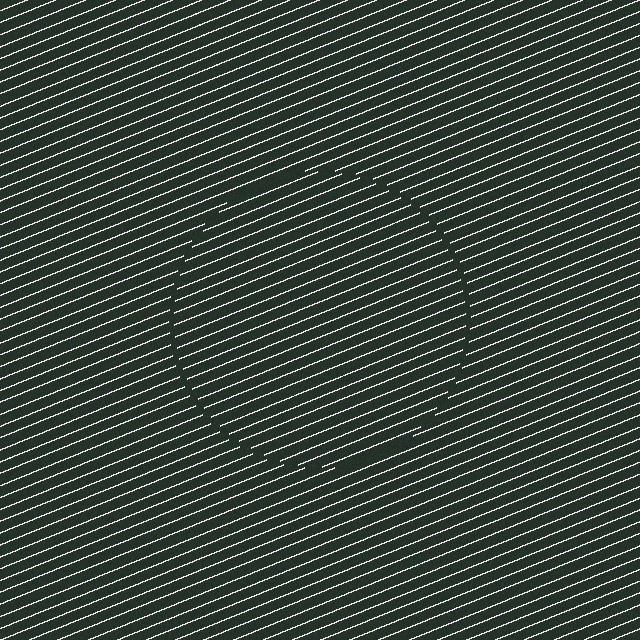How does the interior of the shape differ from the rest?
The interior of the shape contains the same grating, shifted by half a period — the contour is defined by the phase discontinuity where line-ends from the inner and outer gratings abut.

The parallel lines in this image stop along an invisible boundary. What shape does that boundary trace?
An illusory circle. The interior of the shape contains the same grating, shifted by half a period — the contour is defined by the phase discontinuity where line-ends from the inner and outer gratings abut.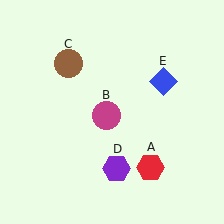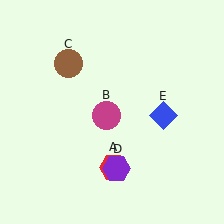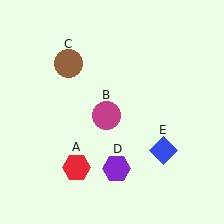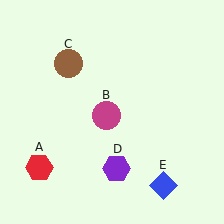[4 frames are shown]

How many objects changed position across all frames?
2 objects changed position: red hexagon (object A), blue diamond (object E).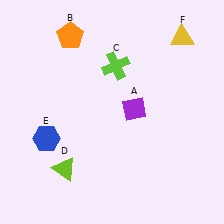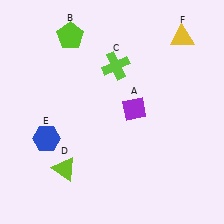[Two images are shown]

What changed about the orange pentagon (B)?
In Image 1, B is orange. In Image 2, it changed to lime.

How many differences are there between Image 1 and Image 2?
There is 1 difference between the two images.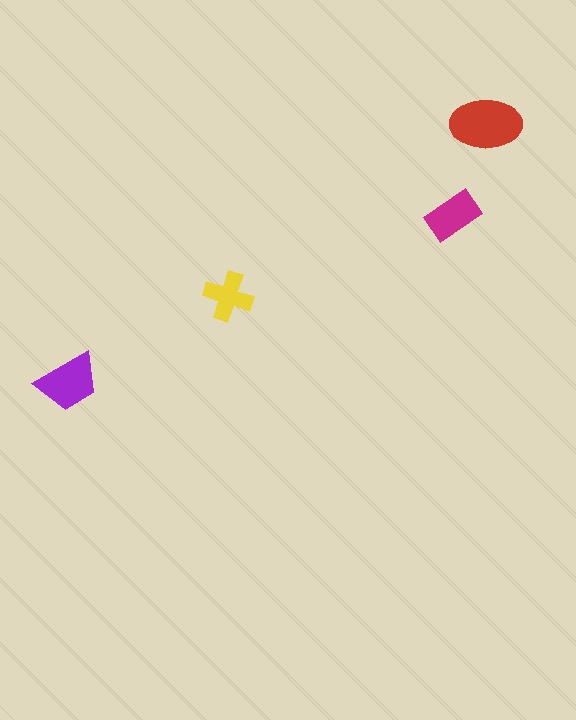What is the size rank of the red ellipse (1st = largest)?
1st.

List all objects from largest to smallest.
The red ellipse, the purple trapezoid, the magenta rectangle, the yellow cross.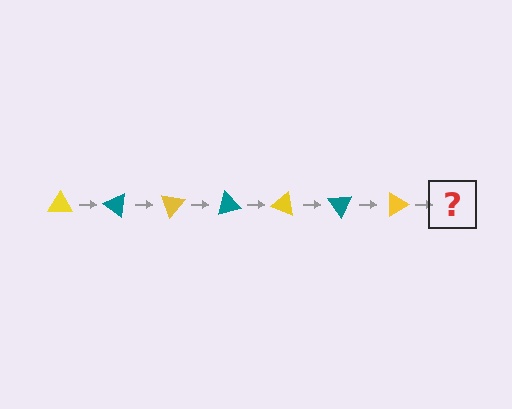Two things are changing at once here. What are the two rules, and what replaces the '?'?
The two rules are that it rotates 35 degrees each step and the color cycles through yellow and teal. The '?' should be a teal triangle, rotated 245 degrees from the start.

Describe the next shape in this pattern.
It should be a teal triangle, rotated 245 degrees from the start.